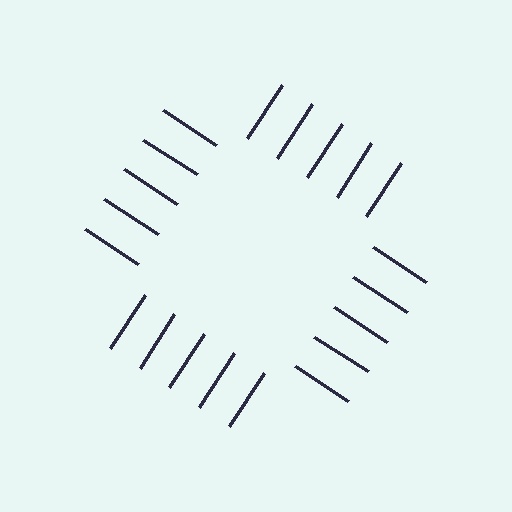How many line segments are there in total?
20 — 5 along each of the 4 edges.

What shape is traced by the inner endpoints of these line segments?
An illusory square — the line segments terminate on its edges but no continuous stroke is drawn.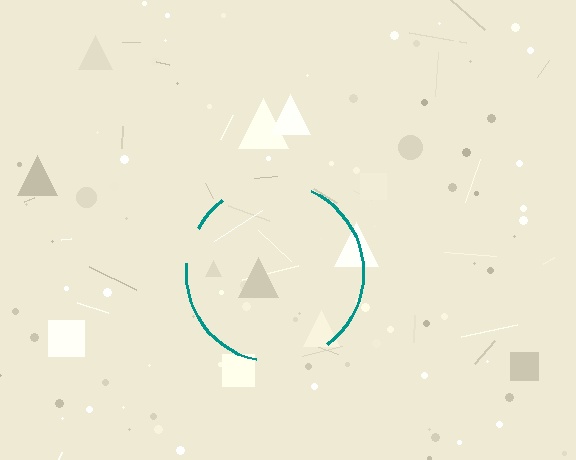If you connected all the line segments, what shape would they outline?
They would outline a circle.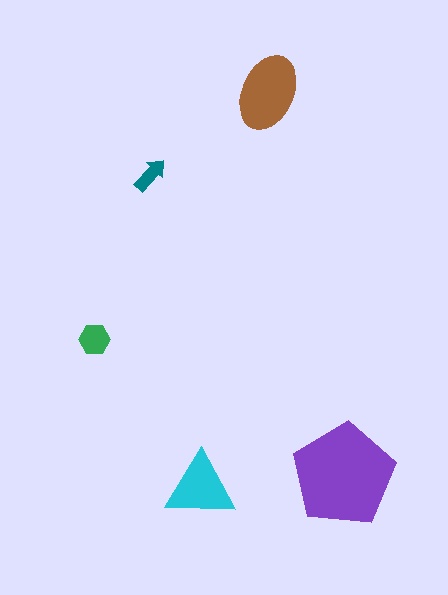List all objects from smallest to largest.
The teal arrow, the green hexagon, the cyan triangle, the brown ellipse, the purple pentagon.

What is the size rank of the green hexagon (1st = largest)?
4th.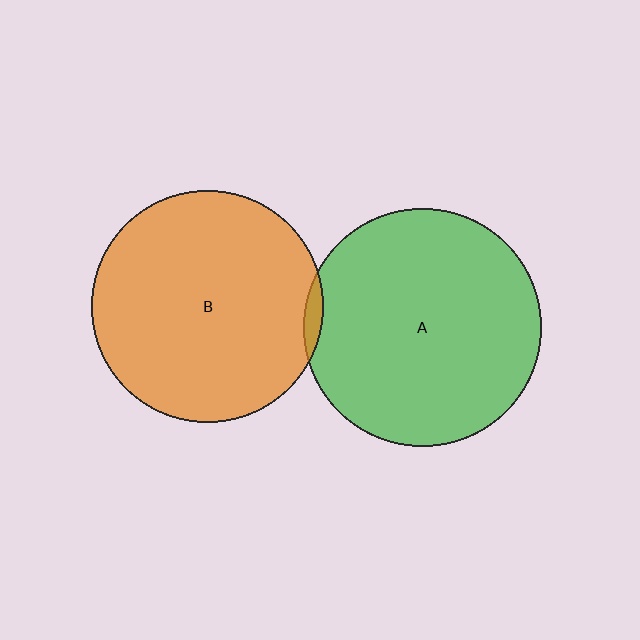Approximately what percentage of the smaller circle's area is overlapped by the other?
Approximately 5%.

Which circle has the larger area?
Circle A (green).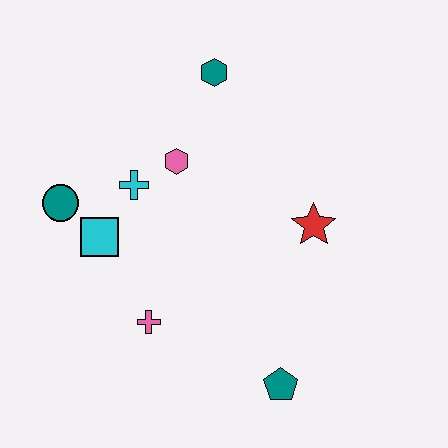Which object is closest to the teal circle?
The cyan square is closest to the teal circle.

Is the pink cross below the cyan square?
Yes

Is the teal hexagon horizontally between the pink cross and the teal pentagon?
Yes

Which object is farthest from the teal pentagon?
The teal hexagon is farthest from the teal pentagon.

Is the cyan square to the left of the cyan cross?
Yes